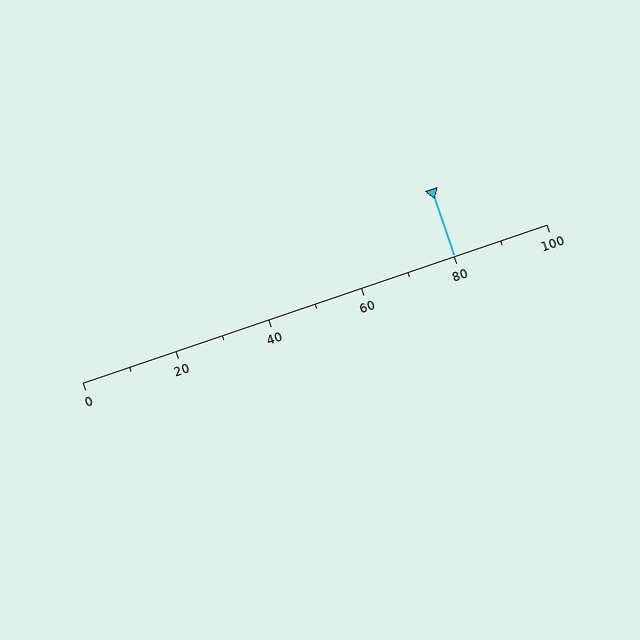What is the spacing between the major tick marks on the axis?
The major ticks are spaced 20 apart.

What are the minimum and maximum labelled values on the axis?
The axis runs from 0 to 100.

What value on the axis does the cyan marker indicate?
The marker indicates approximately 80.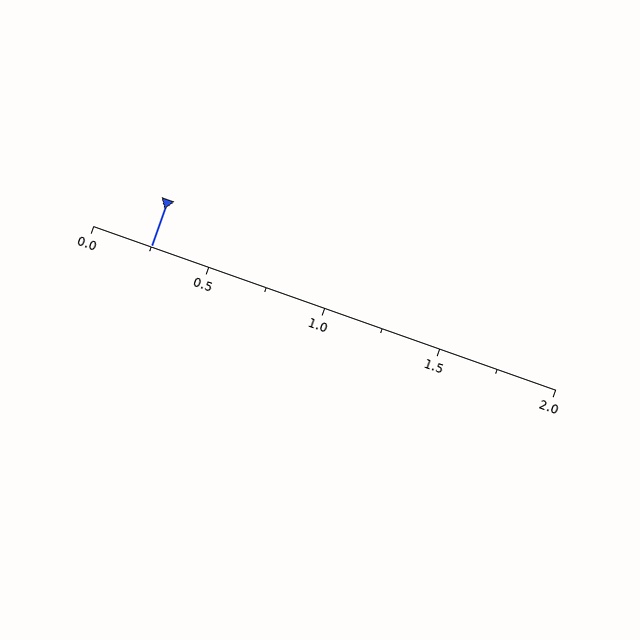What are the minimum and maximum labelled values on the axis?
The axis runs from 0.0 to 2.0.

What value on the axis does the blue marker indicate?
The marker indicates approximately 0.25.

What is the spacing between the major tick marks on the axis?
The major ticks are spaced 0.5 apart.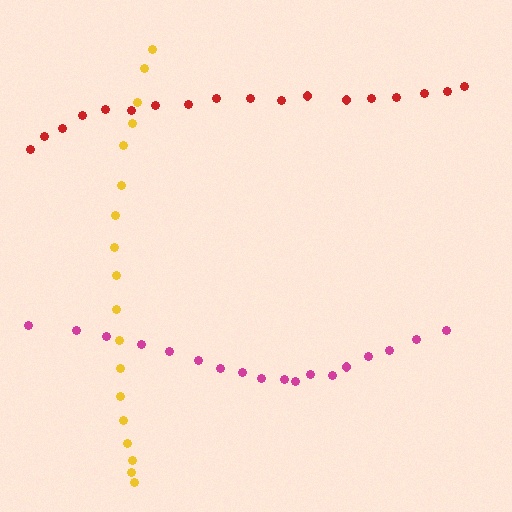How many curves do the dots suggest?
There are 3 distinct paths.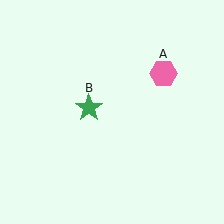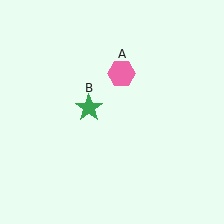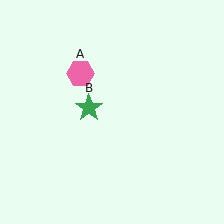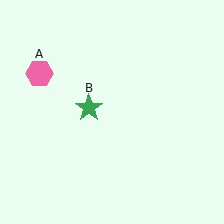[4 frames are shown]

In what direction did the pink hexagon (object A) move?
The pink hexagon (object A) moved left.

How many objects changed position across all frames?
1 object changed position: pink hexagon (object A).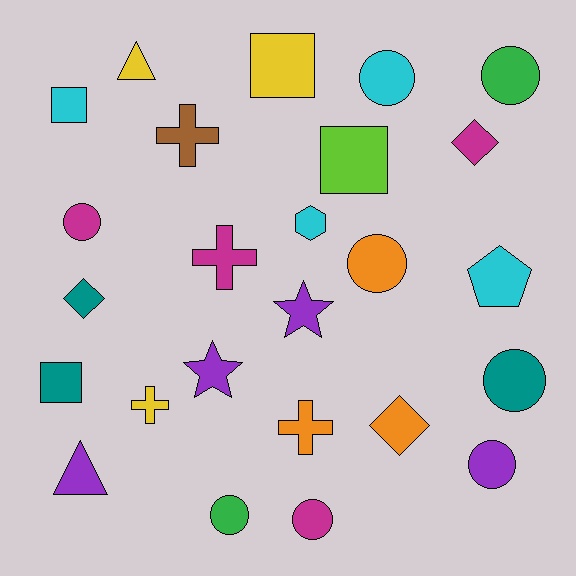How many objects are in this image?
There are 25 objects.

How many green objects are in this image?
There are 2 green objects.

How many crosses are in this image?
There are 4 crosses.